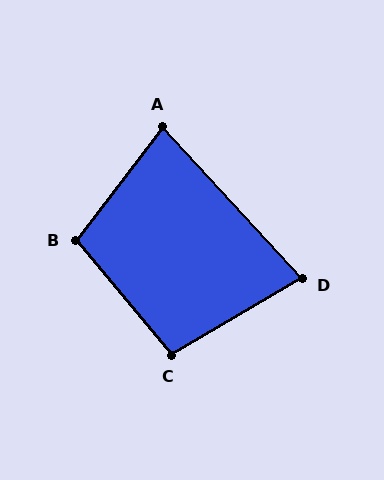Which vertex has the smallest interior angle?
D, at approximately 78 degrees.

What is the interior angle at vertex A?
Approximately 80 degrees (acute).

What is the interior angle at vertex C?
Approximately 100 degrees (obtuse).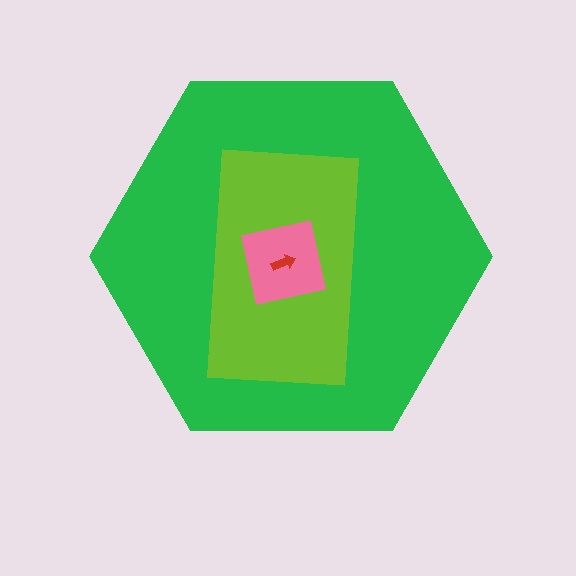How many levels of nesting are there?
4.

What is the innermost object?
The red arrow.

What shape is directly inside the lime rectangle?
The pink square.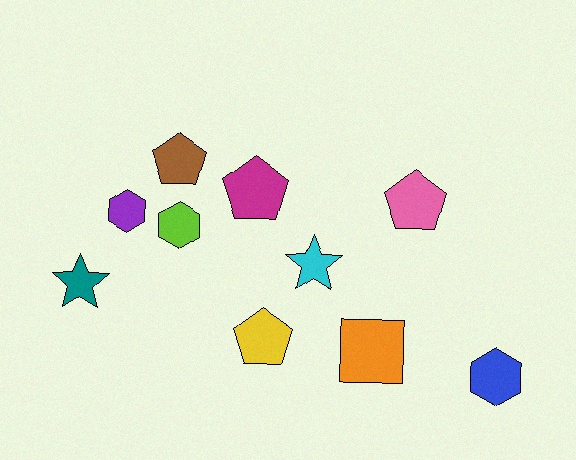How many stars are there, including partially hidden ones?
There are 2 stars.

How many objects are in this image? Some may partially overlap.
There are 10 objects.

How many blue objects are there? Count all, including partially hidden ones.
There is 1 blue object.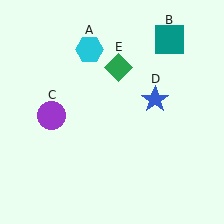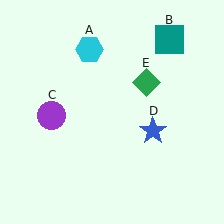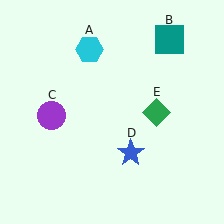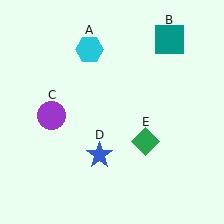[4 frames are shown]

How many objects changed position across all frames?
2 objects changed position: blue star (object D), green diamond (object E).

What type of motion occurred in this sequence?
The blue star (object D), green diamond (object E) rotated clockwise around the center of the scene.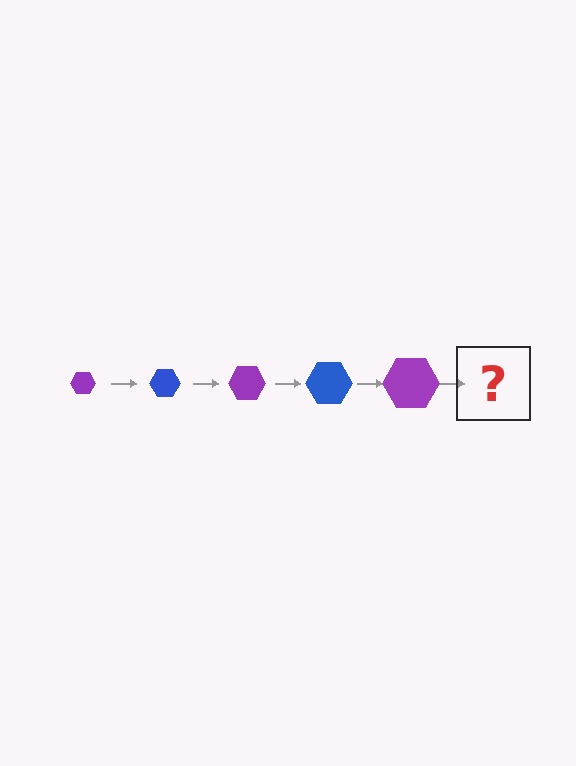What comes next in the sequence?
The next element should be a blue hexagon, larger than the previous one.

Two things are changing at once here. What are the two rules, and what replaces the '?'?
The two rules are that the hexagon grows larger each step and the color cycles through purple and blue. The '?' should be a blue hexagon, larger than the previous one.